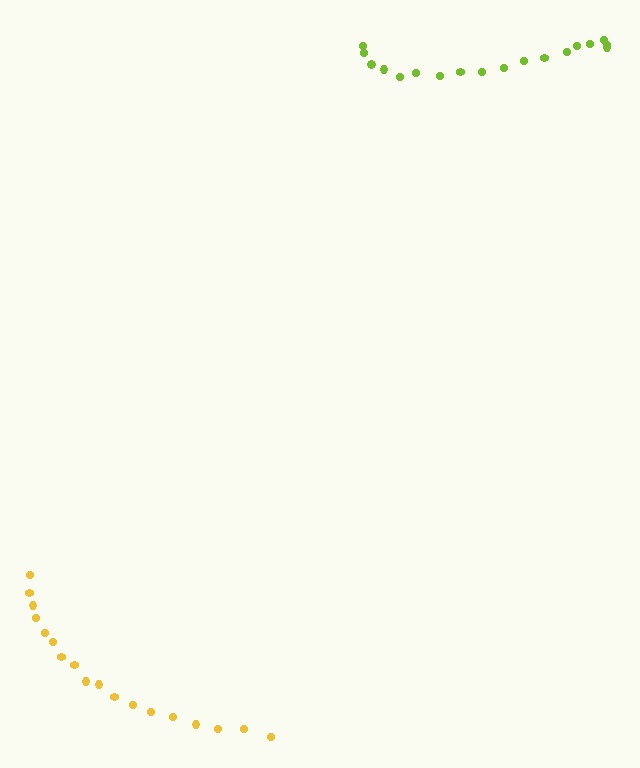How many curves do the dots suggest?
There are 2 distinct paths.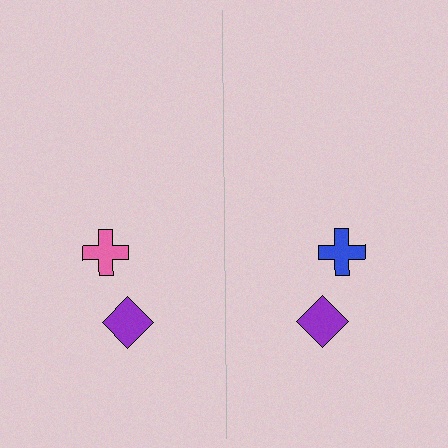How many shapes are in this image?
There are 4 shapes in this image.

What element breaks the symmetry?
The blue cross on the right side breaks the symmetry — its mirror counterpart is pink.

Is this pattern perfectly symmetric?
No, the pattern is not perfectly symmetric. The blue cross on the right side breaks the symmetry — its mirror counterpart is pink.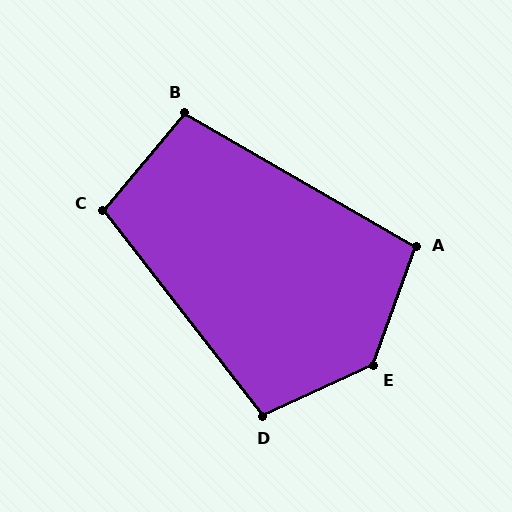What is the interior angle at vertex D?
Approximately 103 degrees (obtuse).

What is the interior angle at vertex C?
Approximately 102 degrees (obtuse).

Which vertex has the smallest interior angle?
B, at approximately 100 degrees.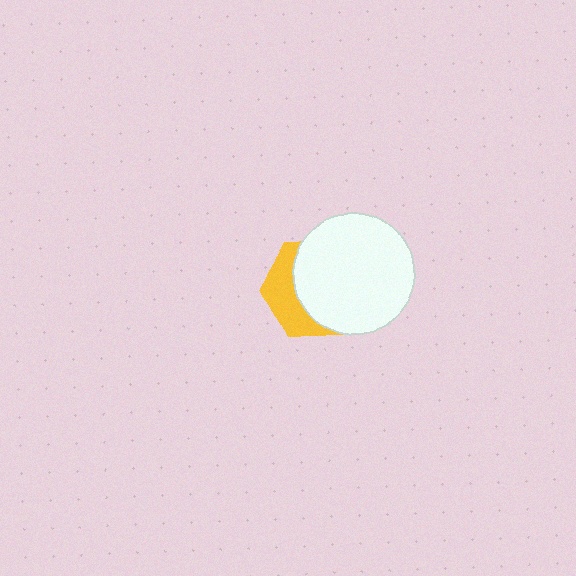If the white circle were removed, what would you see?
You would see the complete yellow hexagon.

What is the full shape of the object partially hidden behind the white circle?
The partially hidden object is a yellow hexagon.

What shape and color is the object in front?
The object in front is a white circle.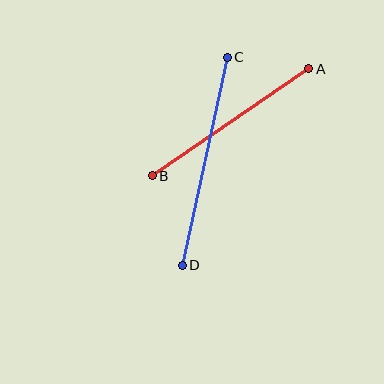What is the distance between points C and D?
The distance is approximately 213 pixels.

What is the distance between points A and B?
The distance is approximately 189 pixels.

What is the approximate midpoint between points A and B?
The midpoint is at approximately (230, 122) pixels.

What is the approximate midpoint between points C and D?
The midpoint is at approximately (205, 161) pixels.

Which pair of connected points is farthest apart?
Points C and D are farthest apart.